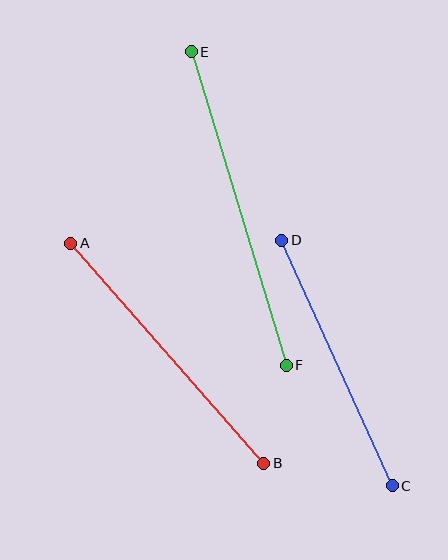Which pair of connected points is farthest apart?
Points E and F are farthest apart.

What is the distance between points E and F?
The distance is approximately 328 pixels.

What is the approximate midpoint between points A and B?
The midpoint is at approximately (167, 353) pixels.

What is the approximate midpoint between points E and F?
The midpoint is at approximately (239, 209) pixels.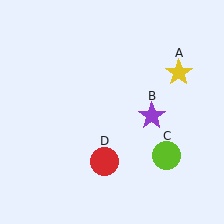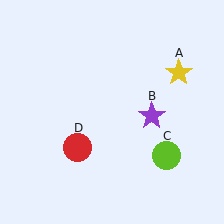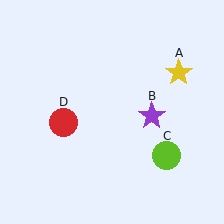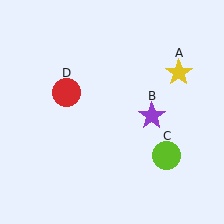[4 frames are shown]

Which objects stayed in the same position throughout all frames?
Yellow star (object A) and purple star (object B) and lime circle (object C) remained stationary.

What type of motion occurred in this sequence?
The red circle (object D) rotated clockwise around the center of the scene.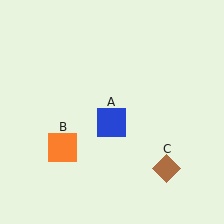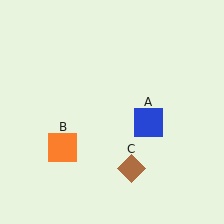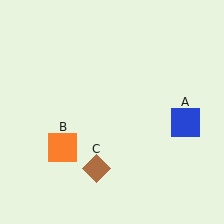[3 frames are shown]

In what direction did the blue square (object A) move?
The blue square (object A) moved right.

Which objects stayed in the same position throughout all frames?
Orange square (object B) remained stationary.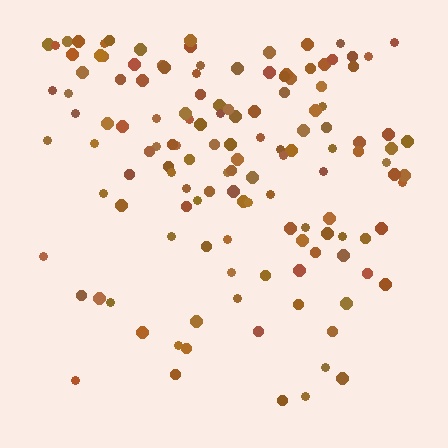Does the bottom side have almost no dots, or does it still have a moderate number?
Still a moderate number, just noticeably fewer than the top.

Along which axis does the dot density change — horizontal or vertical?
Vertical.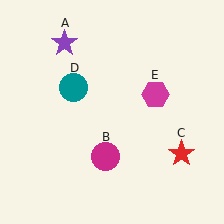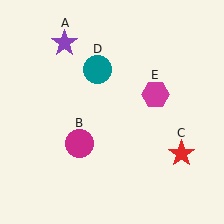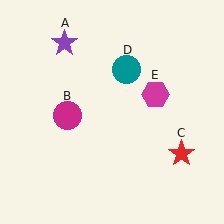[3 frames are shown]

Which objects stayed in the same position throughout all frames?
Purple star (object A) and red star (object C) and magenta hexagon (object E) remained stationary.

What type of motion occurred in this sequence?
The magenta circle (object B), teal circle (object D) rotated clockwise around the center of the scene.